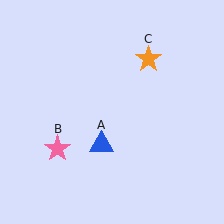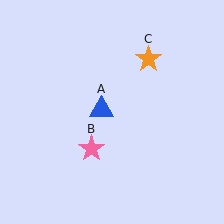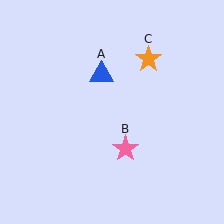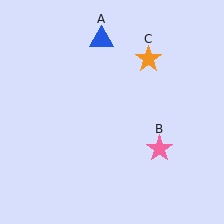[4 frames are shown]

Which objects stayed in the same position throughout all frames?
Orange star (object C) remained stationary.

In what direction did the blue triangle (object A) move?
The blue triangle (object A) moved up.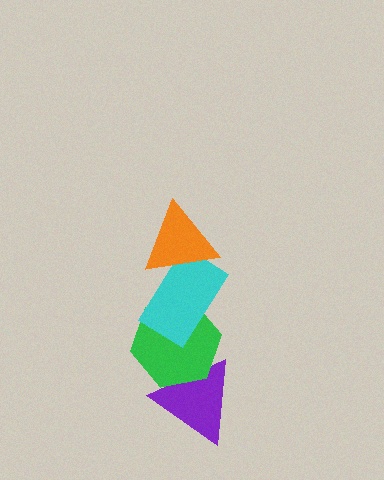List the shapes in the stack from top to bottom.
From top to bottom: the orange triangle, the cyan rectangle, the green hexagon, the purple triangle.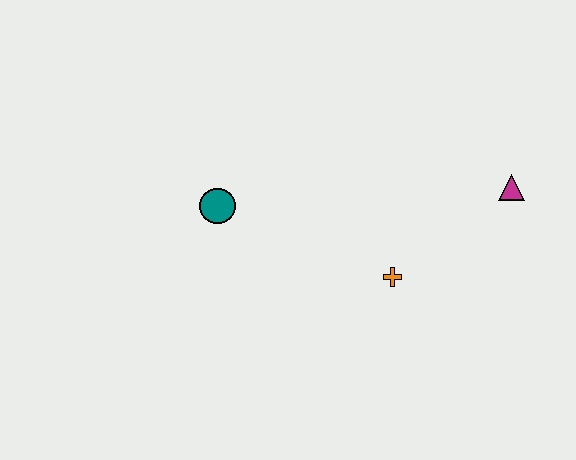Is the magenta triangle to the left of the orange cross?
No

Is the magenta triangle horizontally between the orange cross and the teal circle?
No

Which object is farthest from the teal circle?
The magenta triangle is farthest from the teal circle.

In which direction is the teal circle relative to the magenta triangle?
The teal circle is to the left of the magenta triangle.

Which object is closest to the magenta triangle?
The orange cross is closest to the magenta triangle.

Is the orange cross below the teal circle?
Yes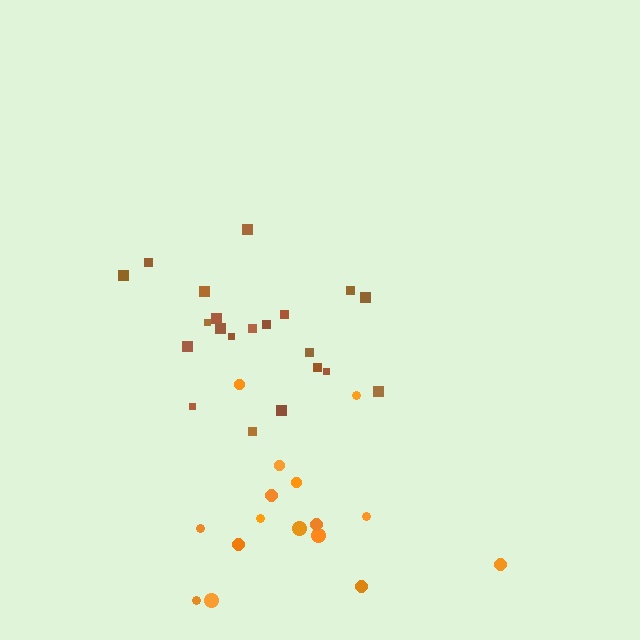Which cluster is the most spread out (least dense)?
Orange.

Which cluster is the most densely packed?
Brown.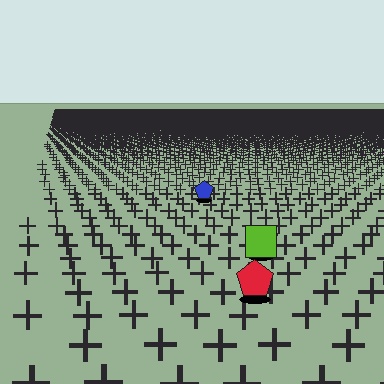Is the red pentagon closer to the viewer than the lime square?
Yes. The red pentagon is closer — you can tell from the texture gradient: the ground texture is coarser near it.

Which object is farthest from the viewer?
The blue pentagon is farthest from the viewer. It appears smaller and the ground texture around it is denser.